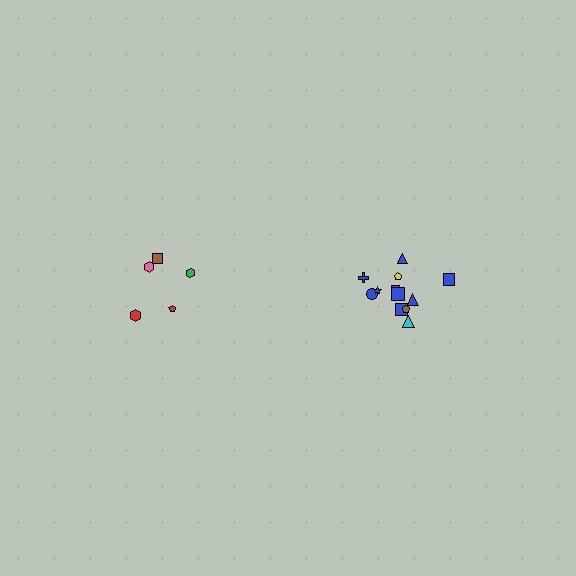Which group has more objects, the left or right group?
The right group.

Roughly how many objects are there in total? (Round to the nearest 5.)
Roughly 15 objects in total.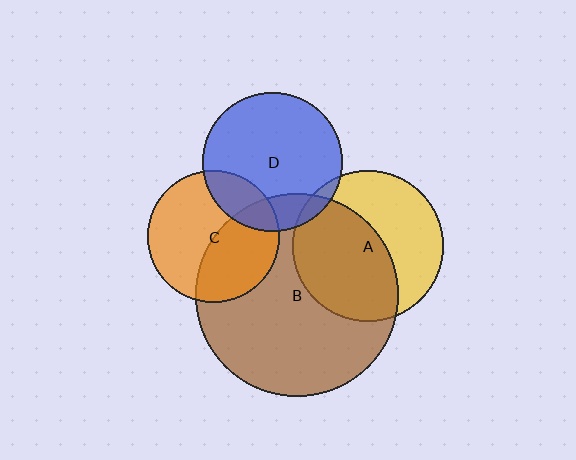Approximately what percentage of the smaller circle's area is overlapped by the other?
Approximately 5%.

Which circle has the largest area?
Circle B (brown).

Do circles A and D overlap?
Yes.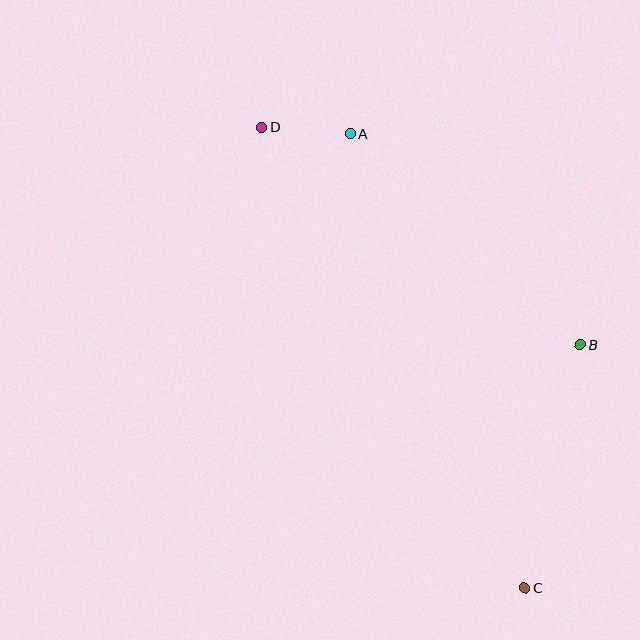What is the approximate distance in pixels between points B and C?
The distance between B and C is approximately 250 pixels.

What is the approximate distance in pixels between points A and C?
The distance between A and C is approximately 487 pixels.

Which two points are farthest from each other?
Points C and D are farthest from each other.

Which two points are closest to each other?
Points A and D are closest to each other.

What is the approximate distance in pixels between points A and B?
The distance between A and B is approximately 312 pixels.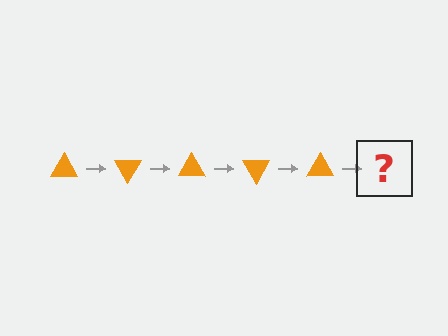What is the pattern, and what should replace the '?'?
The pattern is that the triangle rotates 60 degrees each step. The '?' should be an orange triangle rotated 300 degrees.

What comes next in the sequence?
The next element should be an orange triangle rotated 300 degrees.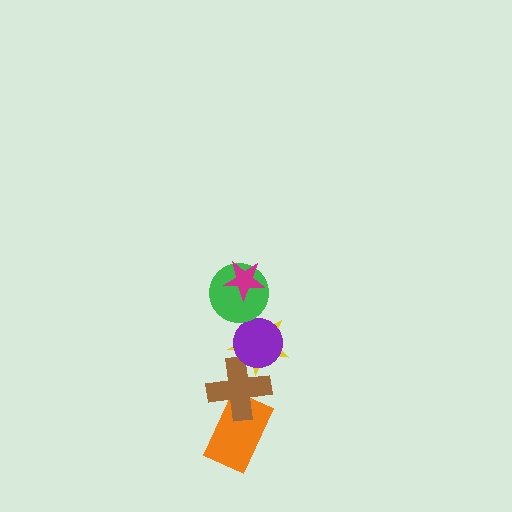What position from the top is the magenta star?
The magenta star is 1st from the top.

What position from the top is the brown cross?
The brown cross is 5th from the top.